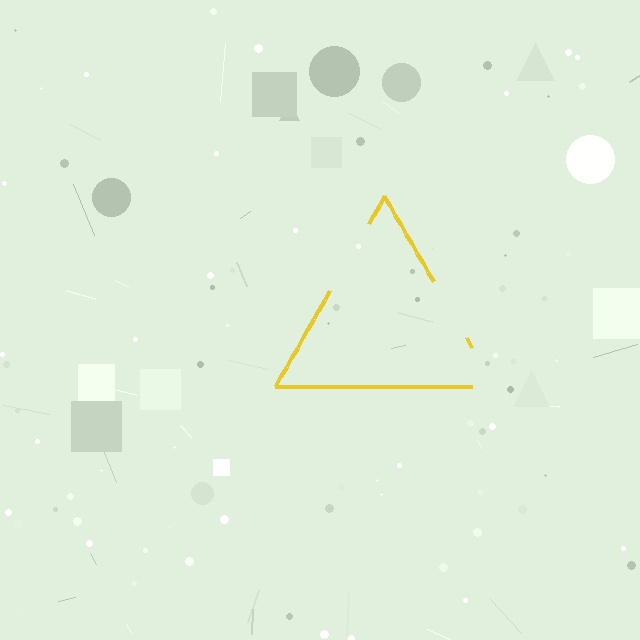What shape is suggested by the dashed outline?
The dashed outline suggests a triangle.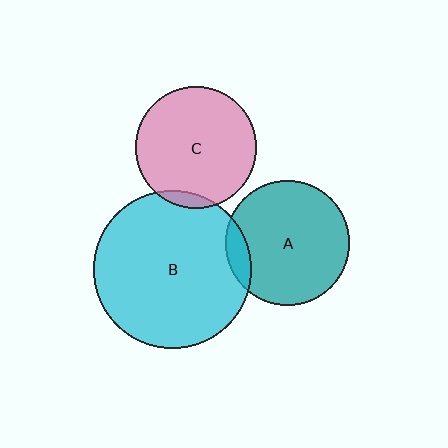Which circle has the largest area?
Circle B (cyan).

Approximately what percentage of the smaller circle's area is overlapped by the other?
Approximately 10%.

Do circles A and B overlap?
Yes.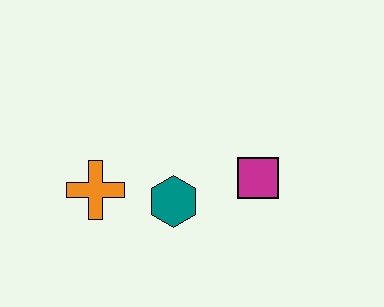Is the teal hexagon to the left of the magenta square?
Yes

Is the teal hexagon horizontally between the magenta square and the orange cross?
Yes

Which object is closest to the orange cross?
The teal hexagon is closest to the orange cross.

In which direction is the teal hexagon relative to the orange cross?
The teal hexagon is to the right of the orange cross.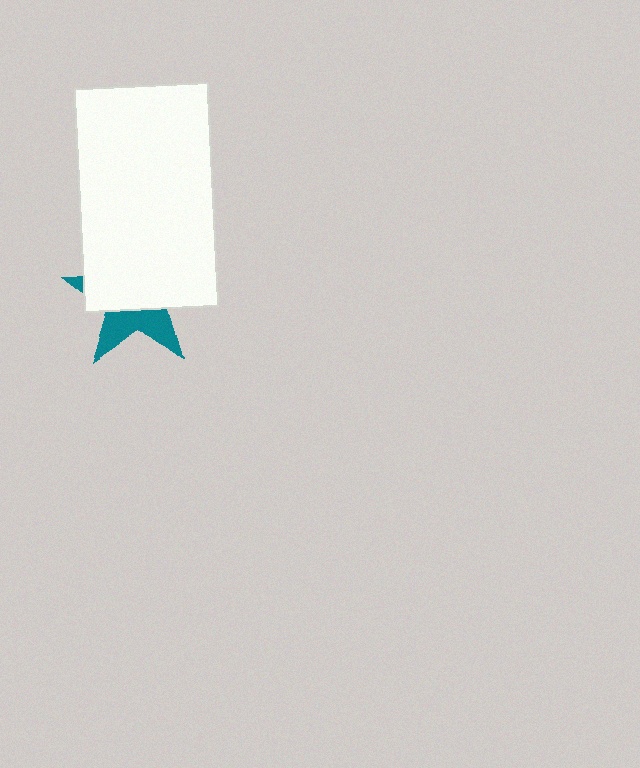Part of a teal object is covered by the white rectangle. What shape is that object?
It is a star.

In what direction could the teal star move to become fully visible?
The teal star could move down. That would shift it out from behind the white rectangle entirely.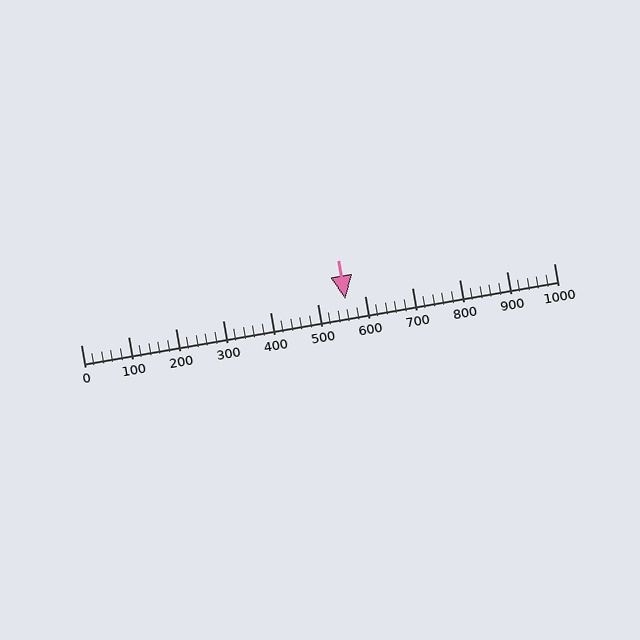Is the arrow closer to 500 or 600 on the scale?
The arrow is closer to 600.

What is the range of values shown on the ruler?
The ruler shows values from 0 to 1000.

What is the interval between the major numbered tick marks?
The major tick marks are spaced 100 units apart.